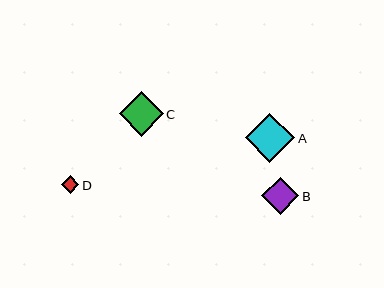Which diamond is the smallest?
Diamond D is the smallest with a size of approximately 18 pixels.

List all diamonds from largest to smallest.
From largest to smallest: A, C, B, D.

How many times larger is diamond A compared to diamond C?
Diamond A is approximately 1.1 times the size of diamond C.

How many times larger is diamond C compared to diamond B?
Diamond C is approximately 1.2 times the size of diamond B.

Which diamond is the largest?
Diamond A is the largest with a size of approximately 49 pixels.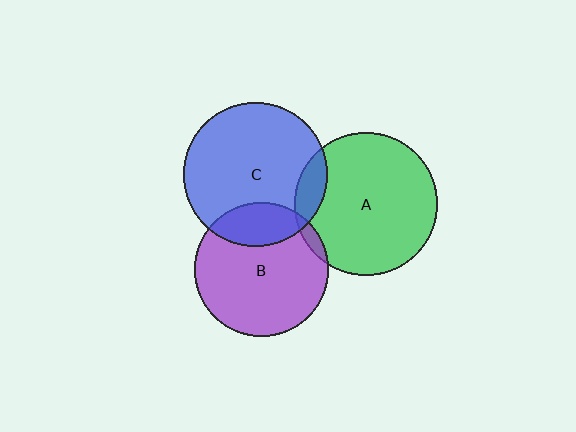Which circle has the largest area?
Circle C (blue).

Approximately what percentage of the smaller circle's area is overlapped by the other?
Approximately 5%.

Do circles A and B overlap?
Yes.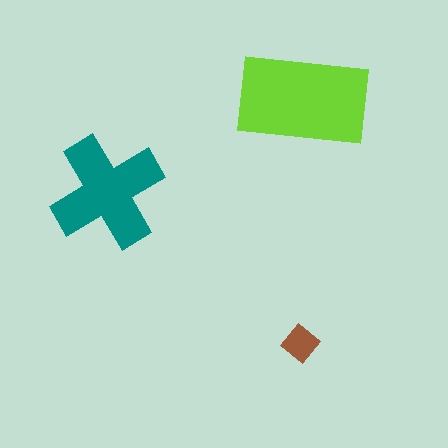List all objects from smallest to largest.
The brown diamond, the teal cross, the lime rectangle.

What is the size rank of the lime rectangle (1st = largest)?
1st.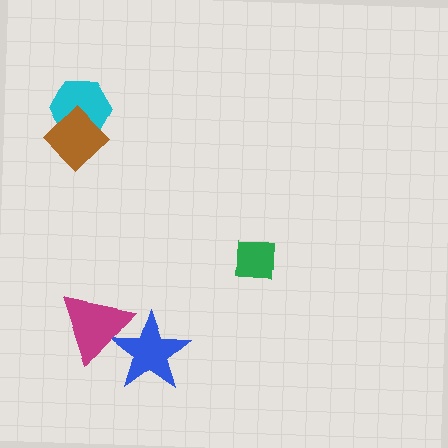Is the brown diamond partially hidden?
No, no other shape covers it.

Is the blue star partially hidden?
Yes, it is partially covered by another shape.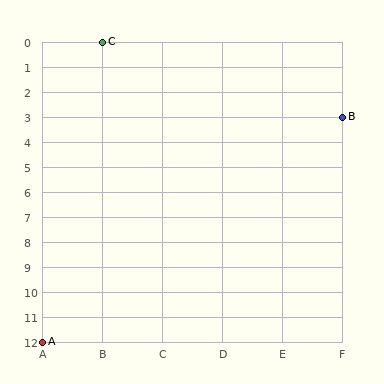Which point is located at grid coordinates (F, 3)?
Point B is at (F, 3).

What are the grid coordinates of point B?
Point B is at grid coordinates (F, 3).